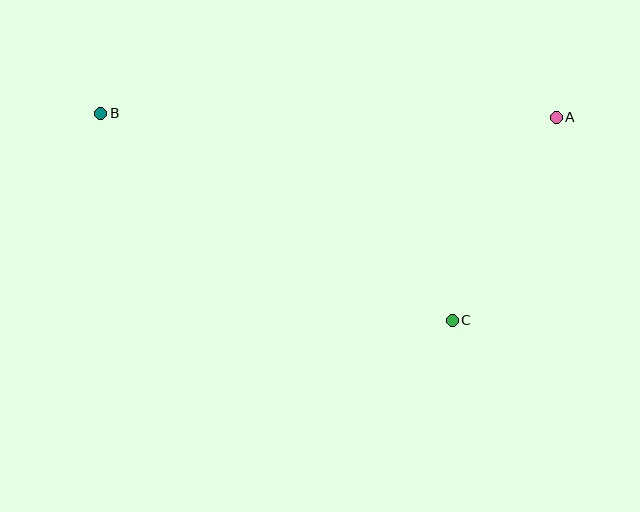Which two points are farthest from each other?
Points A and B are farthest from each other.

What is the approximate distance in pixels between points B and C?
The distance between B and C is approximately 408 pixels.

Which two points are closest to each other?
Points A and C are closest to each other.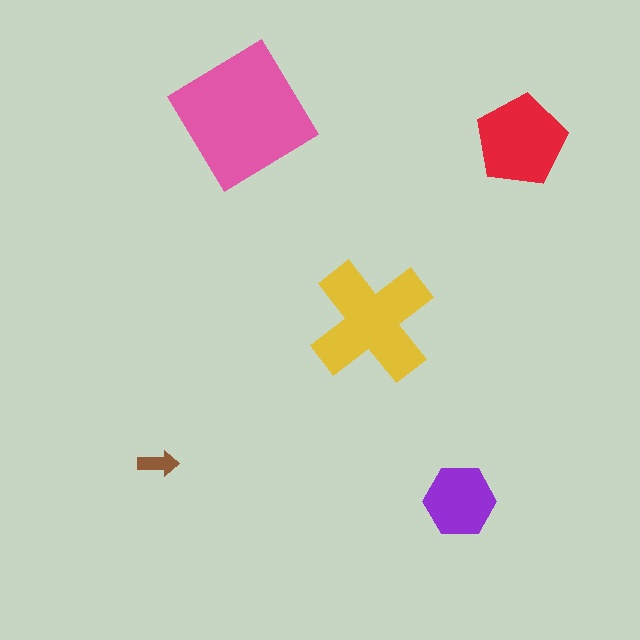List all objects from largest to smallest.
The pink diamond, the yellow cross, the red pentagon, the purple hexagon, the brown arrow.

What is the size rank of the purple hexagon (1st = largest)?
4th.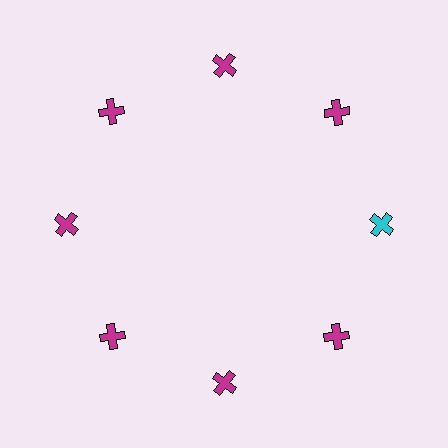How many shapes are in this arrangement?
There are 8 shapes arranged in a ring pattern.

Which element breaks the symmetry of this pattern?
The cyan cross at roughly the 3 o'clock position breaks the symmetry. All other shapes are magenta crosses.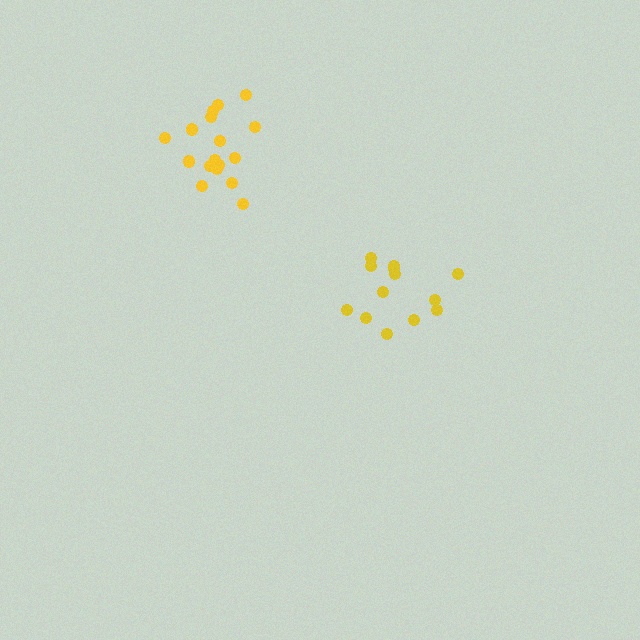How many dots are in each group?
Group 1: 13 dots, Group 2: 17 dots (30 total).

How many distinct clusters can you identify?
There are 2 distinct clusters.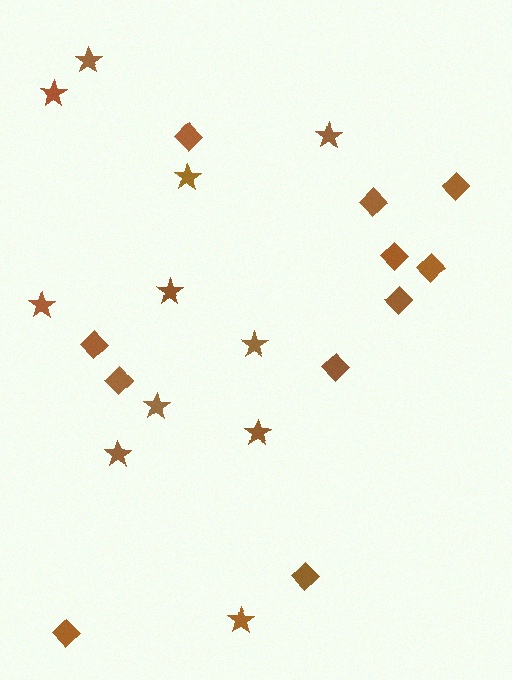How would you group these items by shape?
There are 2 groups: one group of diamonds (11) and one group of stars (11).